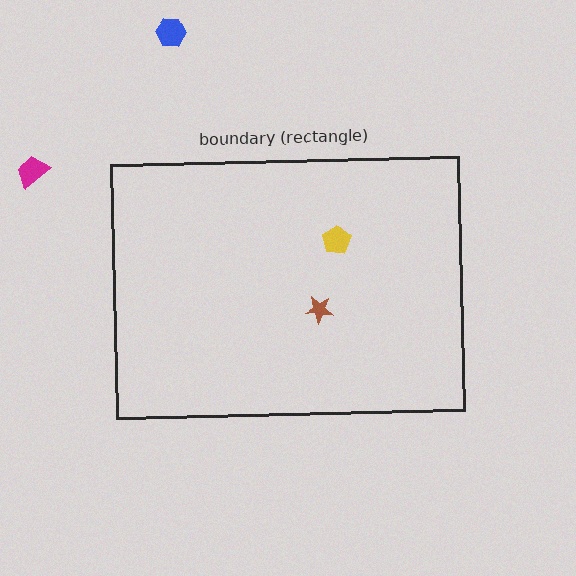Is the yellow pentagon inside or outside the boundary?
Inside.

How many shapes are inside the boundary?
2 inside, 2 outside.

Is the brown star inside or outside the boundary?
Inside.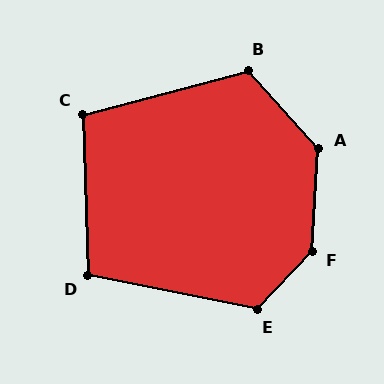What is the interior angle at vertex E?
Approximately 123 degrees (obtuse).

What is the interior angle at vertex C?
Approximately 103 degrees (obtuse).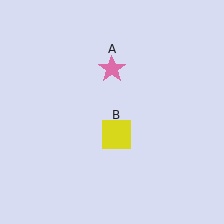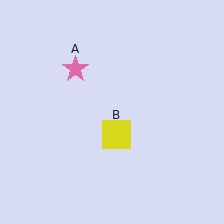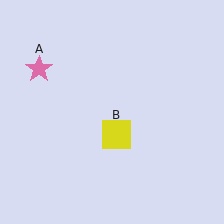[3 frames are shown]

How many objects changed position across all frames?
1 object changed position: pink star (object A).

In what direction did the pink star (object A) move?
The pink star (object A) moved left.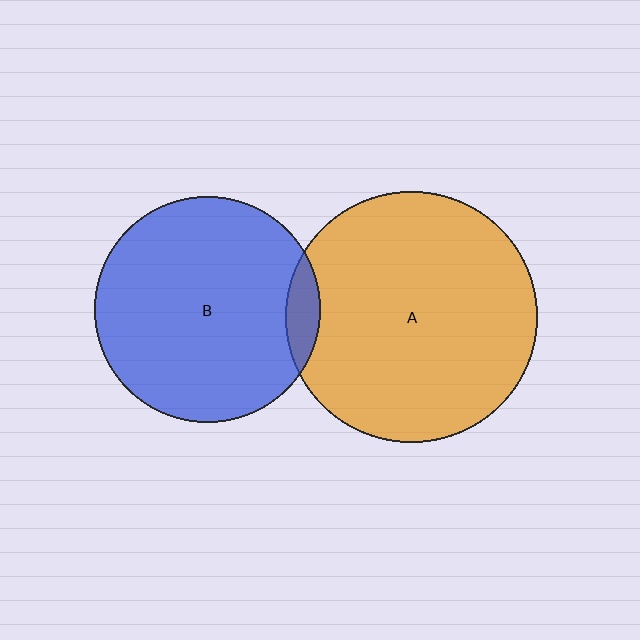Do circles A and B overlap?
Yes.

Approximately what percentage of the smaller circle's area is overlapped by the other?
Approximately 5%.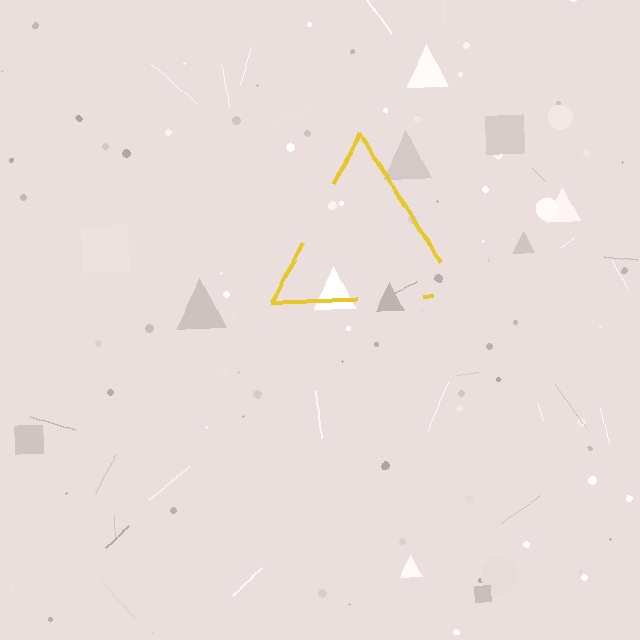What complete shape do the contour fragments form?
The contour fragments form a triangle.